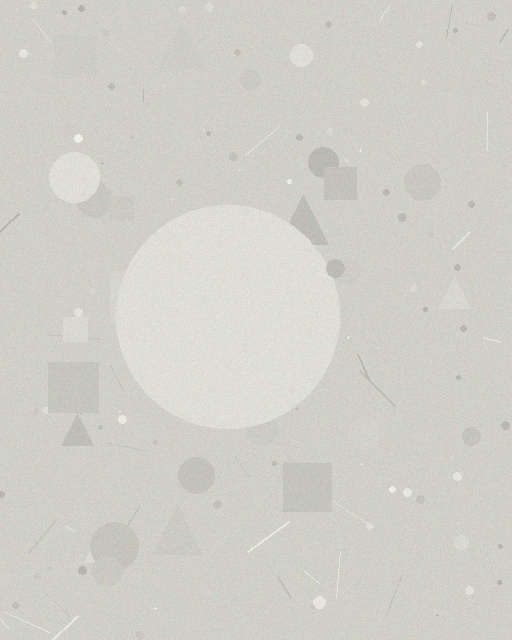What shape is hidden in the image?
A circle is hidden in the image.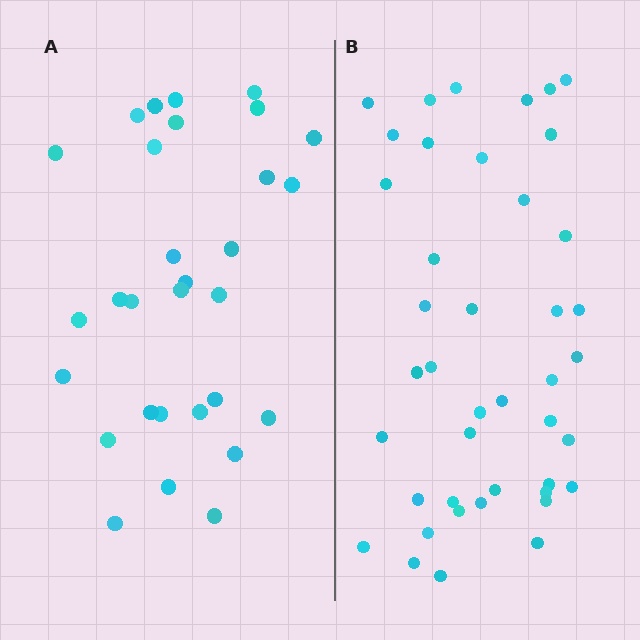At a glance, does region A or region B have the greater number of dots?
Region B (the right region) has more dots.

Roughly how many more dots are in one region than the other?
Region B has roughly 12 or so more dots than region A.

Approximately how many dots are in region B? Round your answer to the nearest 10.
About 40 dots. (The exact count is 42, which rounds to 40.)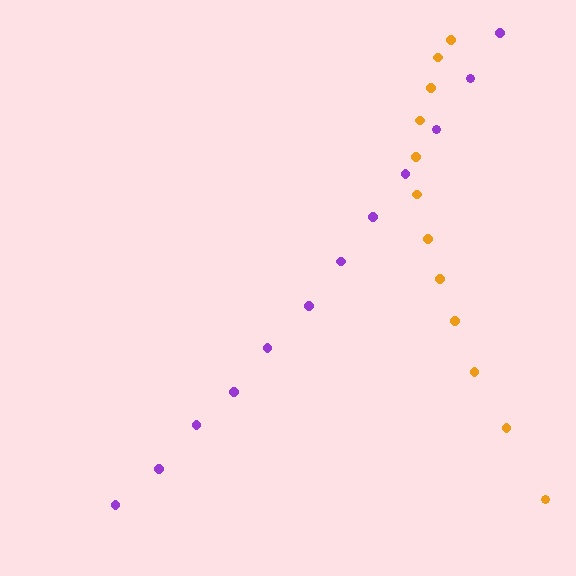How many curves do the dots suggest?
There are 2 distinct paths.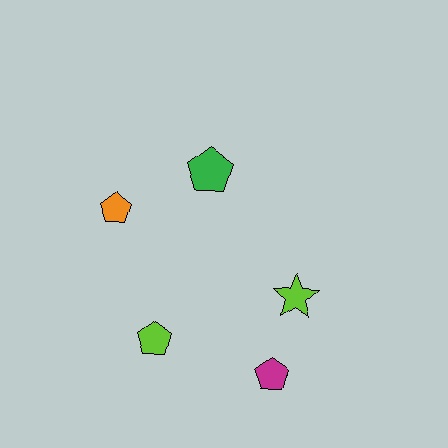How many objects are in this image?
There are 5 objects.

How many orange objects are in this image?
There is 1 orange object.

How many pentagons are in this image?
There are 4 pentagons.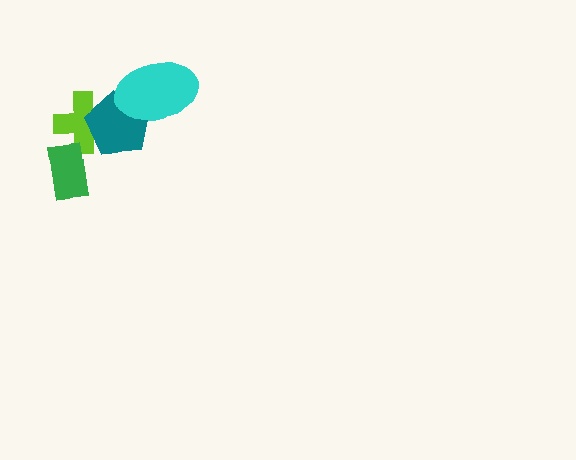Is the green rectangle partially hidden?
No, no other shape covers it.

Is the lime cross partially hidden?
Yes, it is partially covered by another shape.